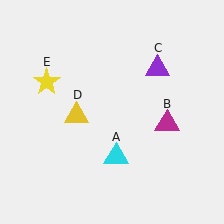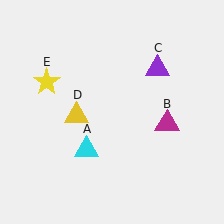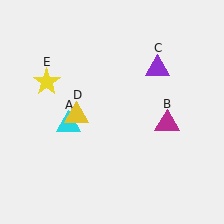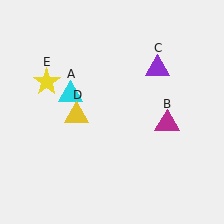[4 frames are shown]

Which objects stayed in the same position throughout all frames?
Magenta triangle (object B) and purple triangle (object C) and yellow triangle (object D) and yellow star (object E) remained stationary.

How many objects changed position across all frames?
1 object changed position: cyan triangle (object A).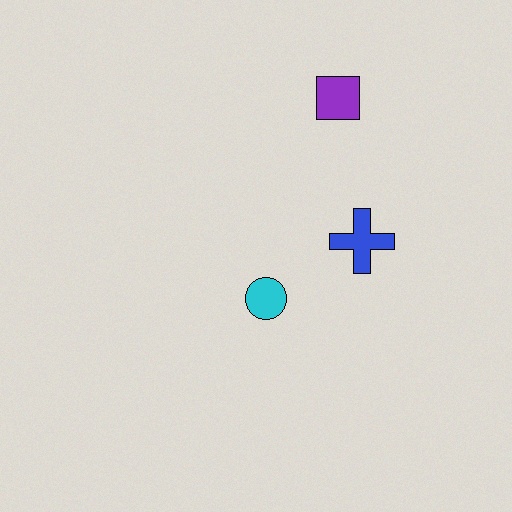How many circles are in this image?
There is 1 circle.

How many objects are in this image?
There are 3 objects.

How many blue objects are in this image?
There is 1 blue object.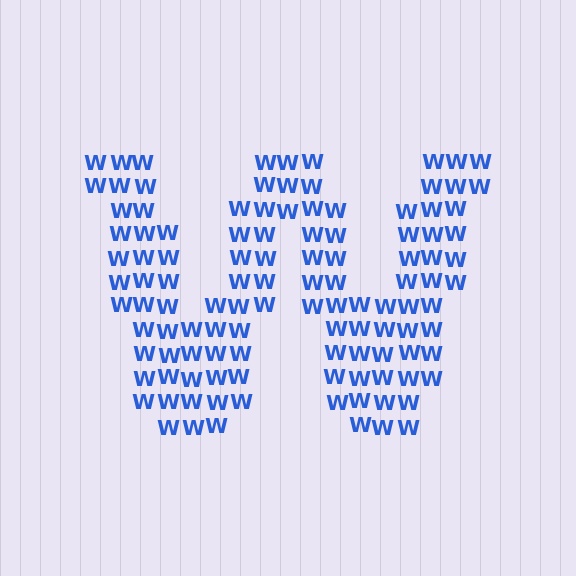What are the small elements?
The small elements are letter W's.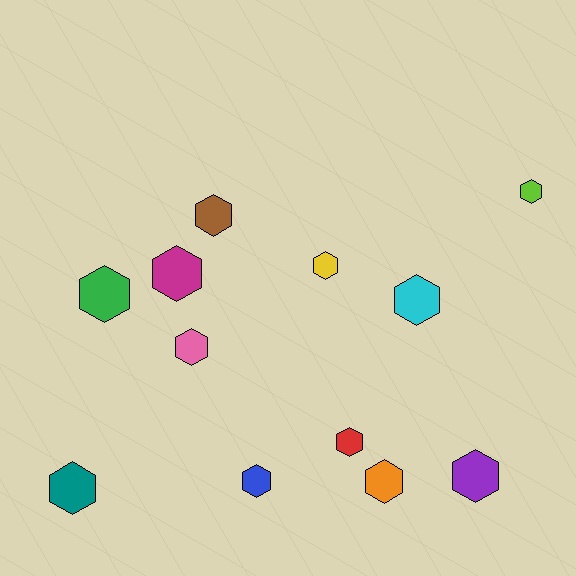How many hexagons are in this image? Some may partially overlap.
There are 12 hexagons.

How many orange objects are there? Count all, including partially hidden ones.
There is 1 orange object.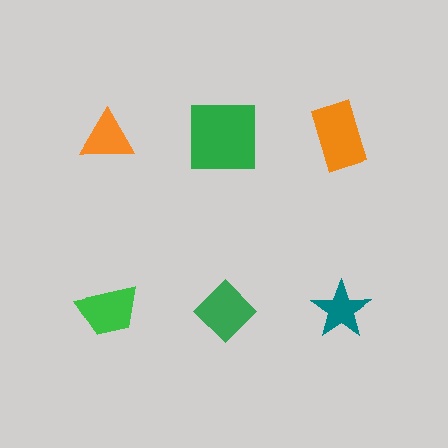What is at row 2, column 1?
A green trapezoid.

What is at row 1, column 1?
An orange triangle.